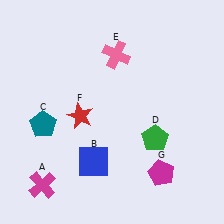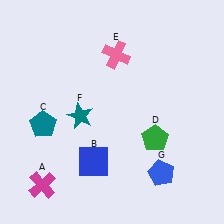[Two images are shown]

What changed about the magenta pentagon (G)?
In Image 1, G is magenta. In Image 2, it changed to blue.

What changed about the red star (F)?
In Image 1, F is red. In Image 2, it changed to teal.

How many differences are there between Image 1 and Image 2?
There are 2 differences between the two images.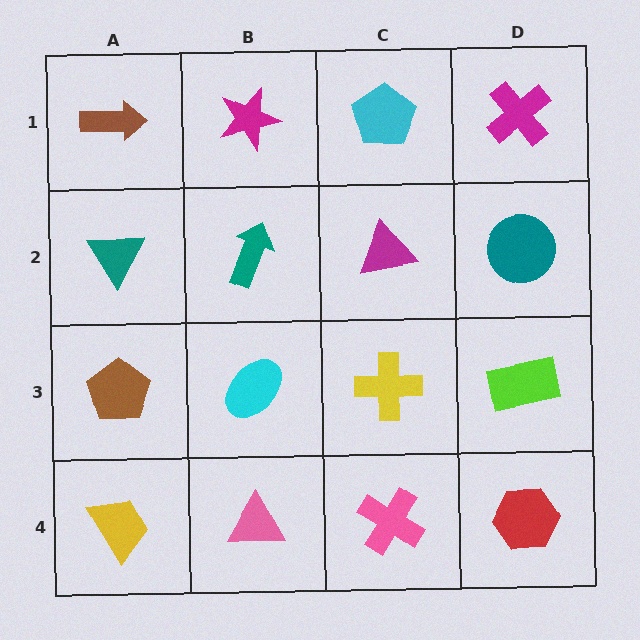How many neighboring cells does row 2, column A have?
3.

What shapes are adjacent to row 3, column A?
A teal triangle (row 2, column A), a yellow trapezoid (row 4, column A), a cyan ellipse (row 3, column B).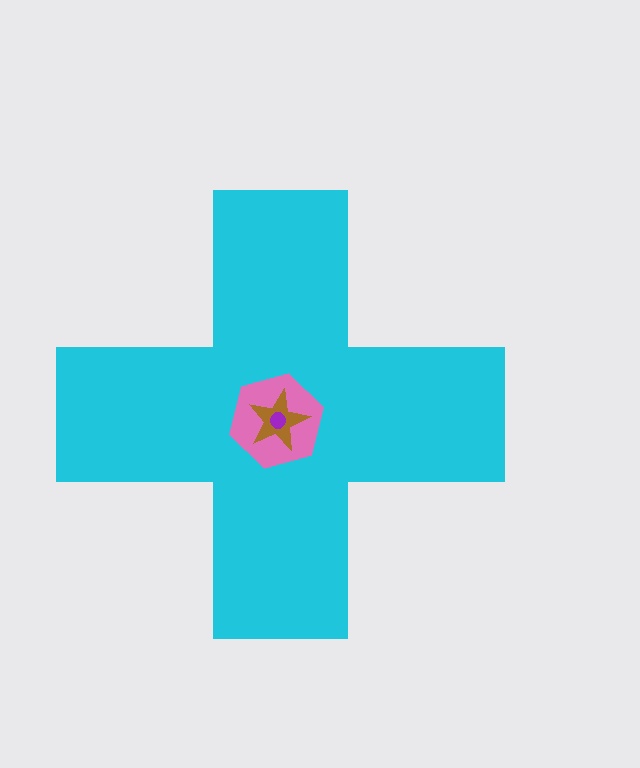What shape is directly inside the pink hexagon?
The brown star.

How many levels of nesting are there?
4.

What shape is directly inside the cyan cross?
The pink hexagon.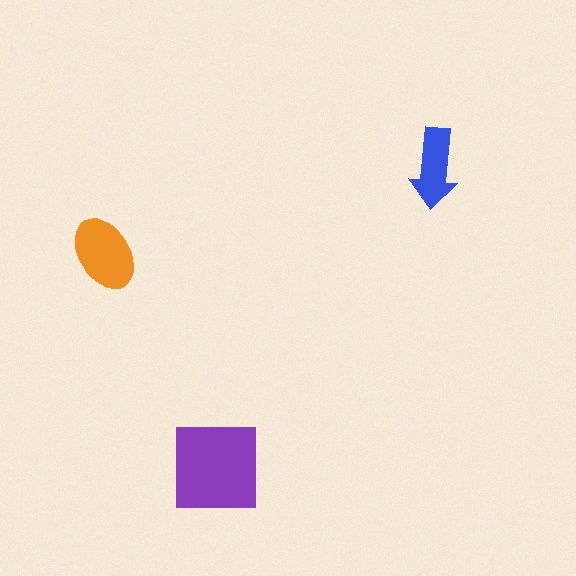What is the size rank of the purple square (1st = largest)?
1st.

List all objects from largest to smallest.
The purple square, the orange ellipse, the blue arrow.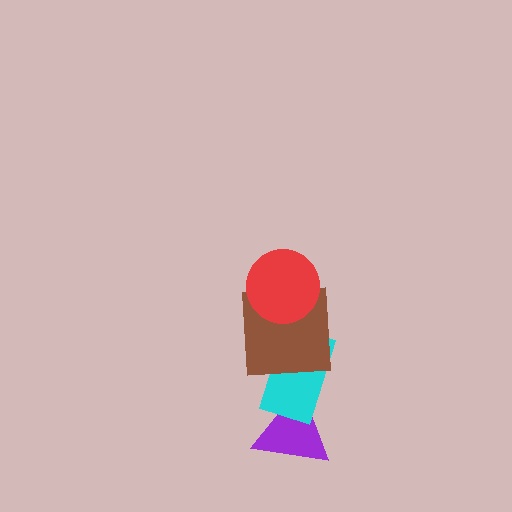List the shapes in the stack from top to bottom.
From top to bottom: the red circle, the brown square, the cyan rectangle, the purple triangle.